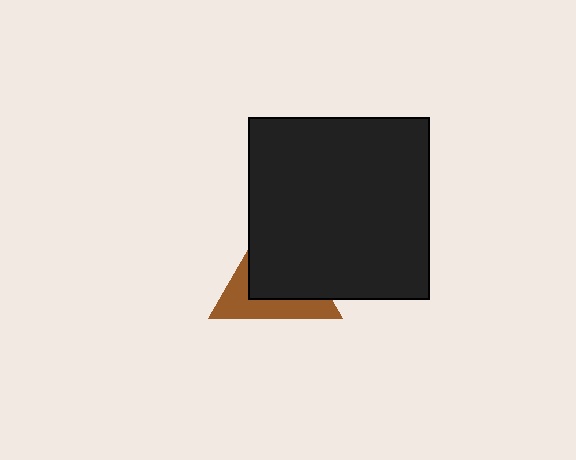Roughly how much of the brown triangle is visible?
A small part of it is visible (roughly 40%).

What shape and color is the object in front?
The object in front is a black square.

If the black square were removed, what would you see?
You would see the complete brown triangle.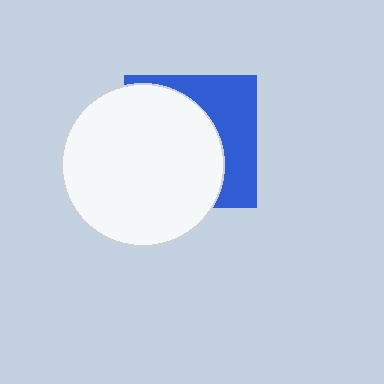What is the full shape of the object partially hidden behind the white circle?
The partially hidden object is a blue square.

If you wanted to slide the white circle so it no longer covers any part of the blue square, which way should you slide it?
Slide it left — that is the most direct way to separate the two shapes.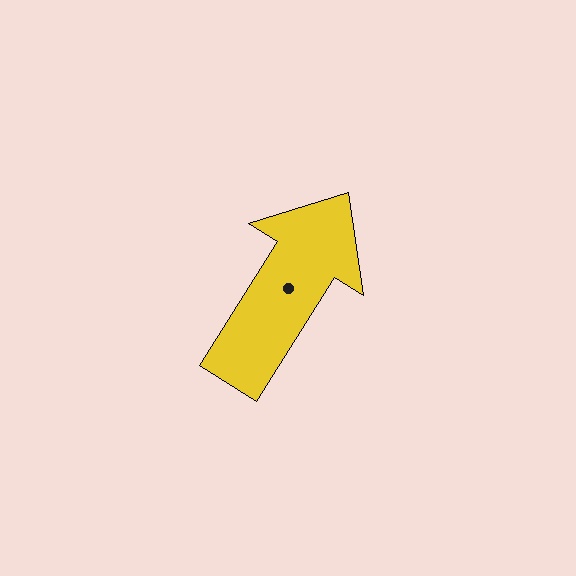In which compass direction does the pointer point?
Northeast.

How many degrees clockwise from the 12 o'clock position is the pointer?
Approximately 32 degrees.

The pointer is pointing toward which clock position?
Roughly 1 o'clock.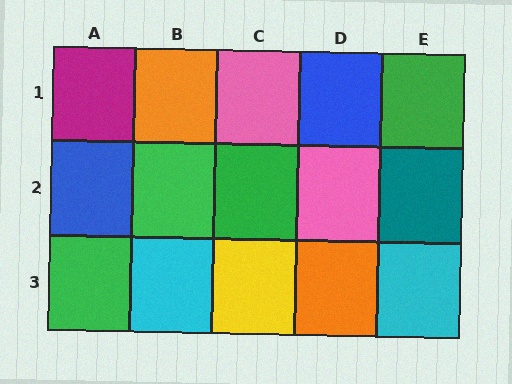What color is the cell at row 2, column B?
Green.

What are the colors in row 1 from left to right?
Magenta, orange, pink, blue, green.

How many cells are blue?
2 cells are blue.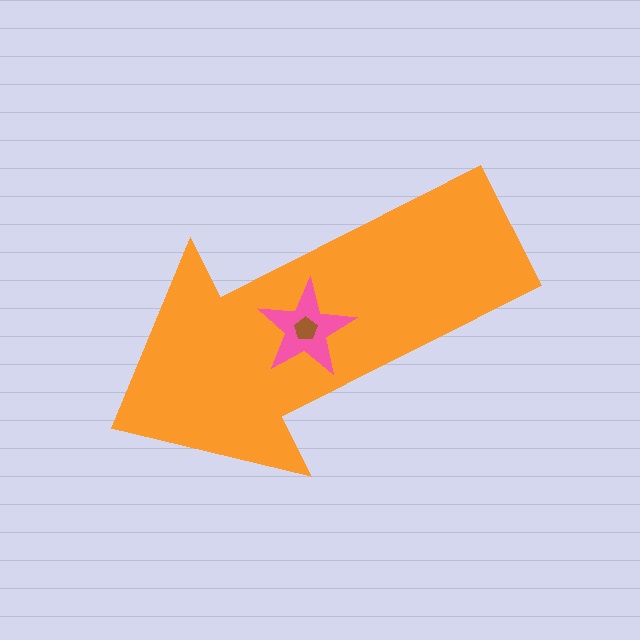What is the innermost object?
The brown pentagon.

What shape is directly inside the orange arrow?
The pink star.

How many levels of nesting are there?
3.